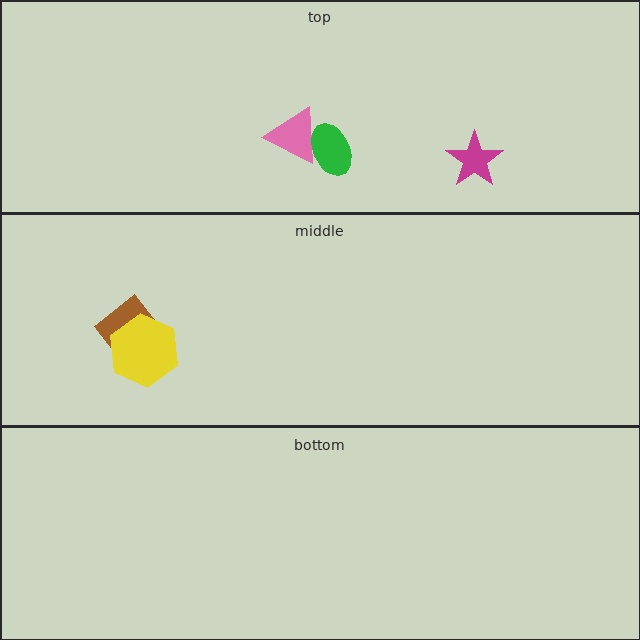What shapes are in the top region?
The pink triangle, the magenta star, the green ellipse.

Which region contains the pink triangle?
The top region.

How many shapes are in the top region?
3.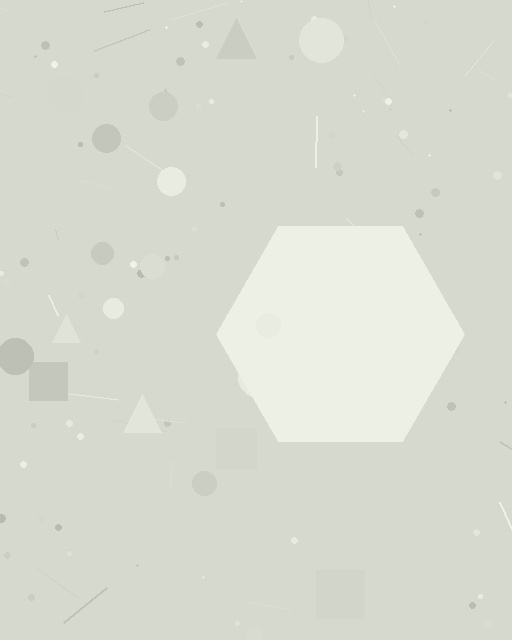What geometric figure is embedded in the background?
A hexagon is embedded in the background.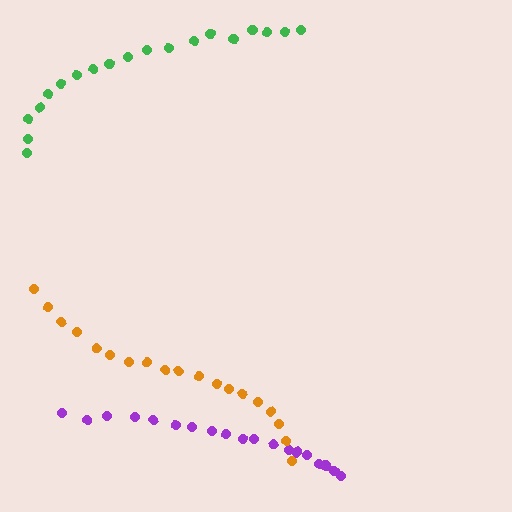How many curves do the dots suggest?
There are 3 distinct paths.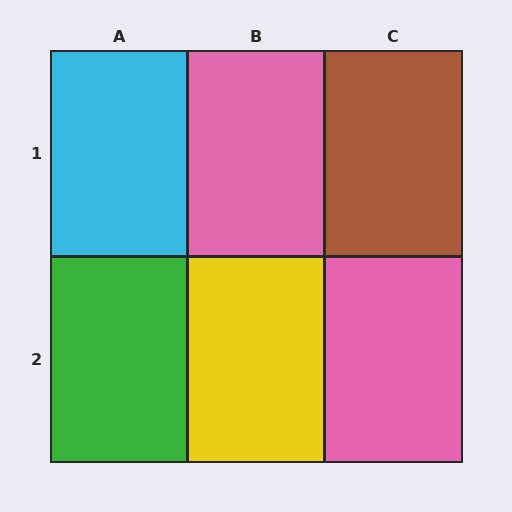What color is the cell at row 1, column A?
Cyan.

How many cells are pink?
2 cells are pink.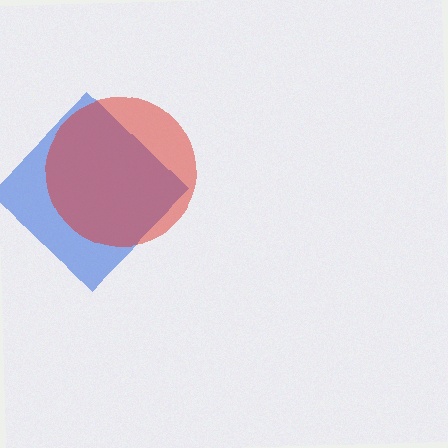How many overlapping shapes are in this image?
There are 2 overlapping shapes in the image.